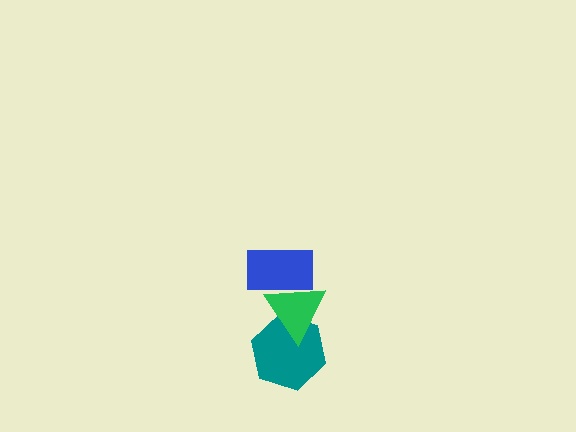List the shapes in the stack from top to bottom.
From top to bottom: the blue rectangle, the green triangle, the teal hexagon.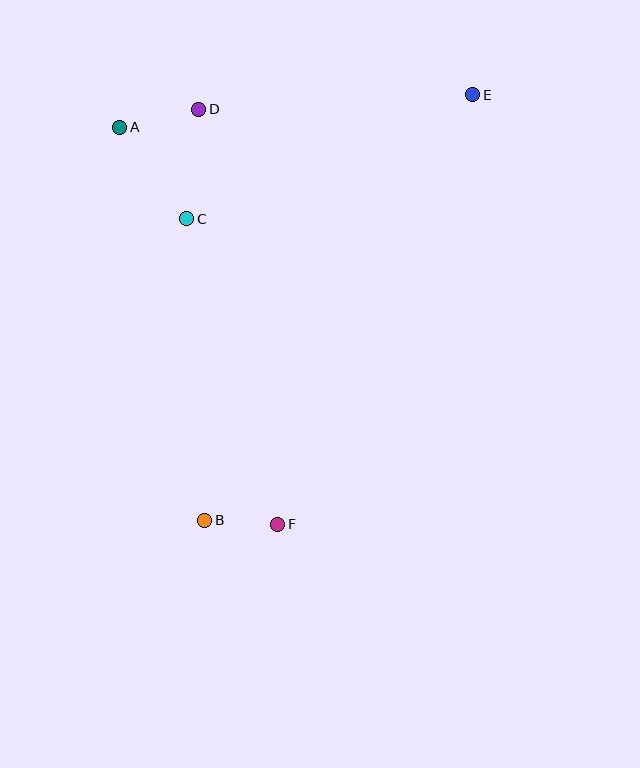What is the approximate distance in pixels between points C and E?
The distance between C and E is approximately 311 pixels.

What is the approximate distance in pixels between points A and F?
The distance between A and F is approximately 427 pixels.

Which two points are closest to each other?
Points B and F are closest to each other.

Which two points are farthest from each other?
Points B and E are farthest from each other.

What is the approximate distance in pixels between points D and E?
The distance between D and E is approximately 274 pixels.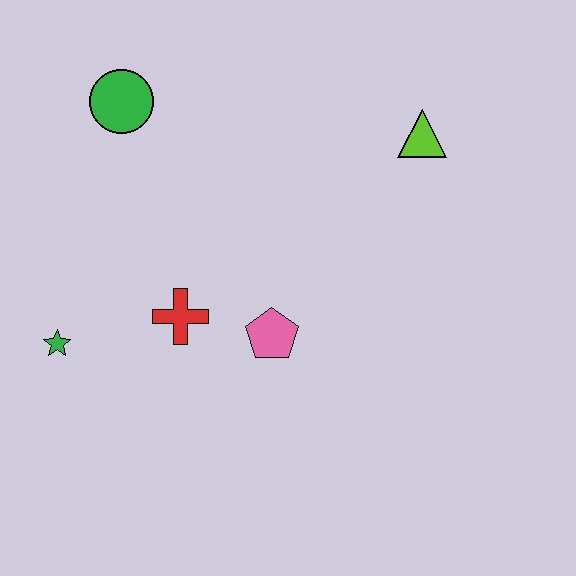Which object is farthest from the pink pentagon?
The green circle is farthest from the pink pentagon.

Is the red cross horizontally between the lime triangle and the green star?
Yes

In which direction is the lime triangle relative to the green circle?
The lime triangle is to the right of the green circle.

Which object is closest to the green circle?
The red cross is closest to the green circle.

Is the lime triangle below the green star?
No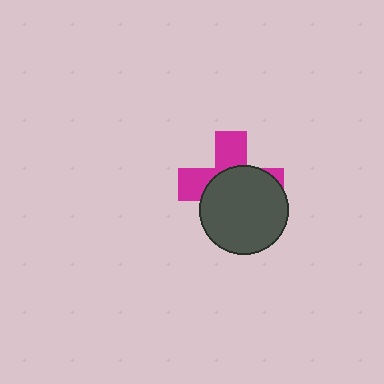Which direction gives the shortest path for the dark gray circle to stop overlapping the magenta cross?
Moving toward the lower-right gives the shortest separation.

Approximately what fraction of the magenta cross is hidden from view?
Roughly 59% of the magenta cross is hidden behind the dark gray circle.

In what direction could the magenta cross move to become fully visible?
The magenta cross could move toward the upper-left. That would shift it out from behind the dark gray circle entirely.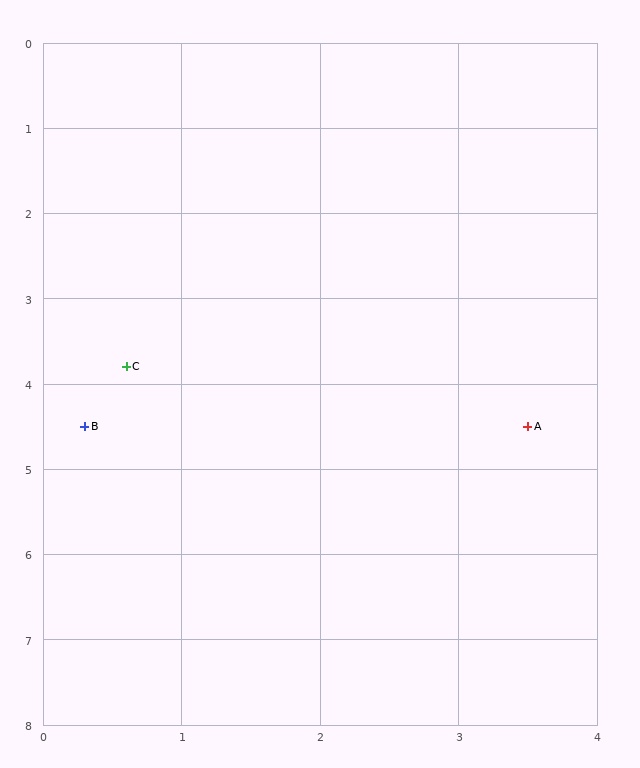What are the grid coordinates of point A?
Point A is at approximately (3.5, 4.5).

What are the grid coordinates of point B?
Point B is at approximately (0.3, 4.5).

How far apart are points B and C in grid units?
Points B and C are about 0.8 grid units apart.